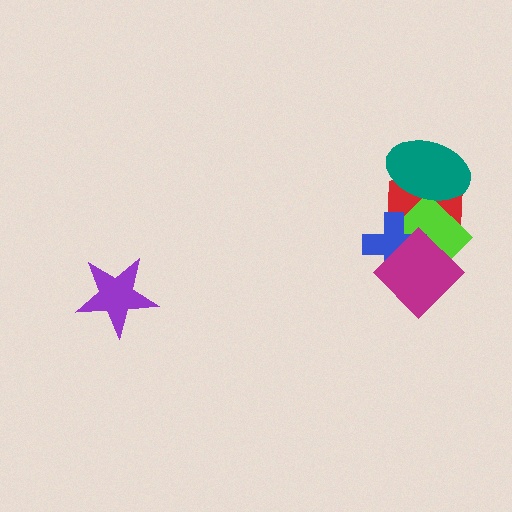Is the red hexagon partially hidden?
Yes, it is partially covered by another shape.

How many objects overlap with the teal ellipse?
2 objects overlap with the teal ellipse.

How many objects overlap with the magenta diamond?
3 objects overlap with the magenta diamond.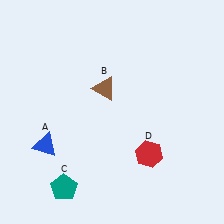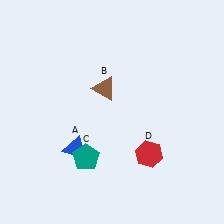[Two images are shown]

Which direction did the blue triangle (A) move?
The blue triangle (A) moved right.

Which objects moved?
The objects that moved are: the blue triangle (A), the teal pentagon (C).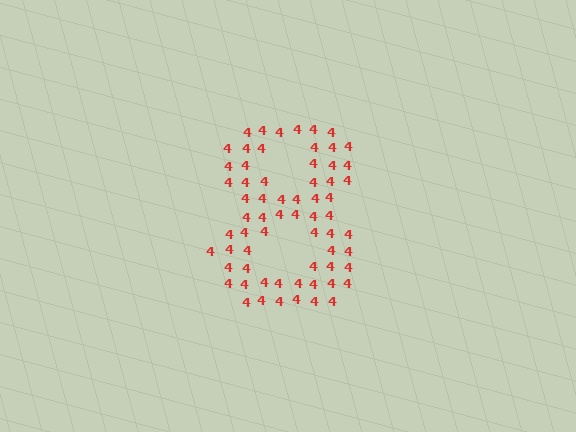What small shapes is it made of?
It is made of small digit 4's.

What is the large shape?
The large shape is the digit 8.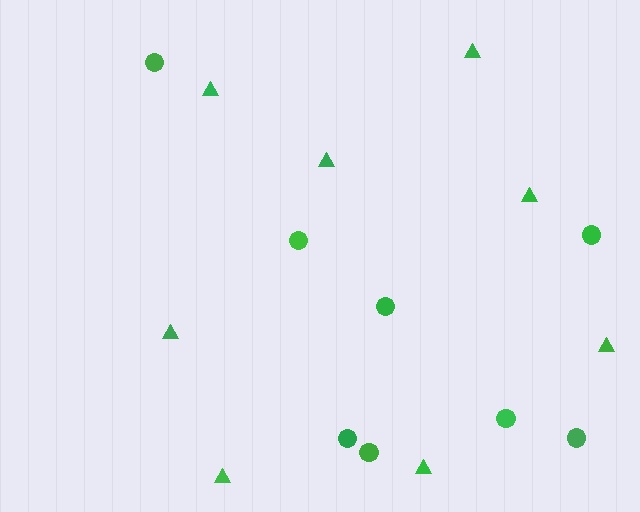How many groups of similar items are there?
There are 2 groups: one group of triangles (8) and one group of circles (8).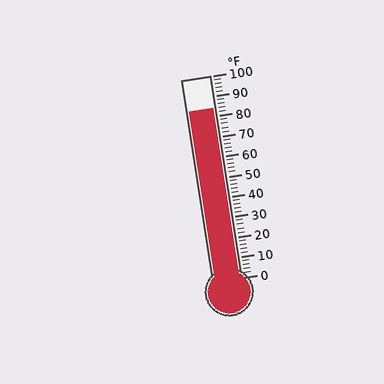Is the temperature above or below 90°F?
The temperature is below 90°F.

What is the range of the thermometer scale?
The thermometer scale ranges from 0°F to 100°F.